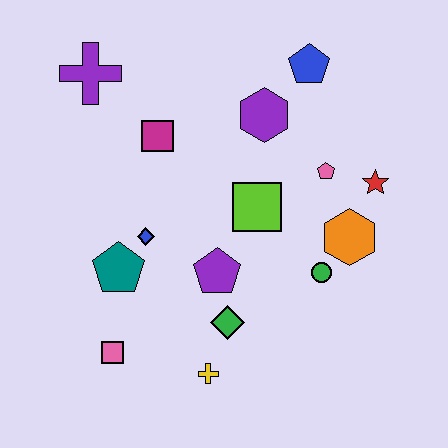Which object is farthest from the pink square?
The blue pentagon is farthest from the pink square.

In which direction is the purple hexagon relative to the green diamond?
The purple hexagon is above the green diamond.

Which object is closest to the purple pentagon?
The green diamond is closest to the purple pentagon.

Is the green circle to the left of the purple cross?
No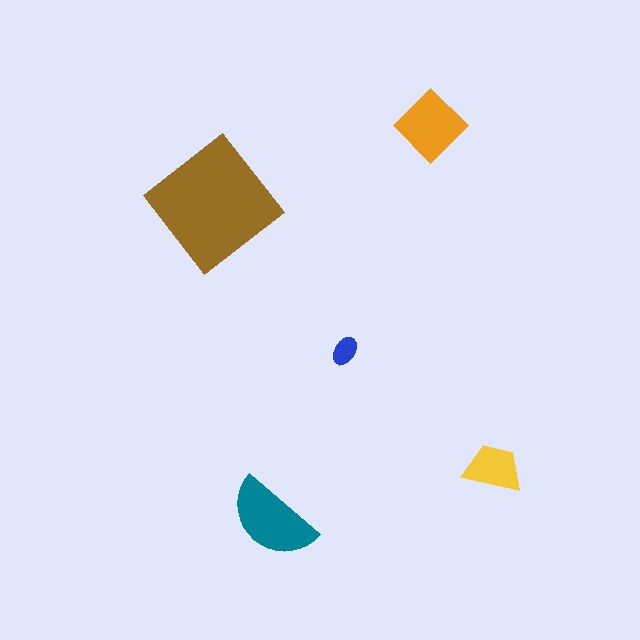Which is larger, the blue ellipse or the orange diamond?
The orange diamond.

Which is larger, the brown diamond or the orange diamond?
The brown diamond.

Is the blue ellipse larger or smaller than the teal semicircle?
Smaller.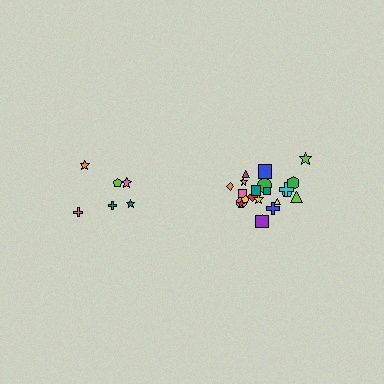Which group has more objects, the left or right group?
The right group.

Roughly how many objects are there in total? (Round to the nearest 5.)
Roughly 30 objects in total.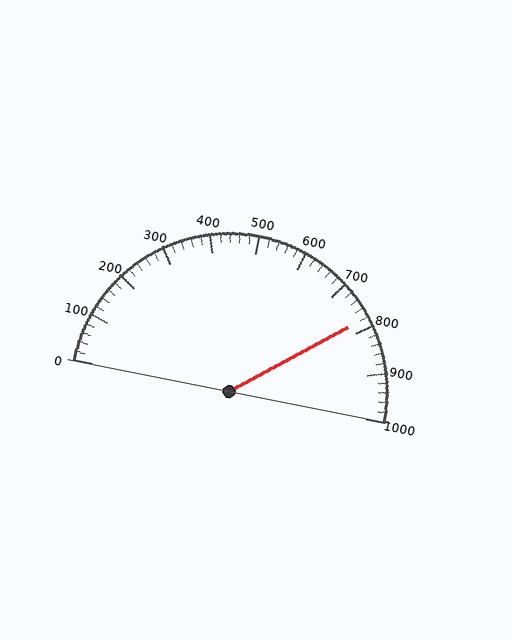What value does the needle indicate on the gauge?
The needle indicates approximately 780.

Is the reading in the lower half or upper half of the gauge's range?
The reading is in the upper half of the range (0 to 1000).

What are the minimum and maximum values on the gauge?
The gauge ranges from 0 to 1000.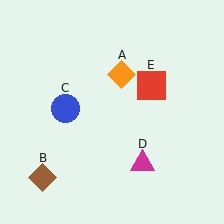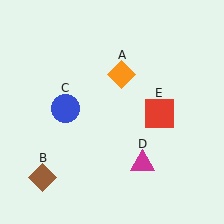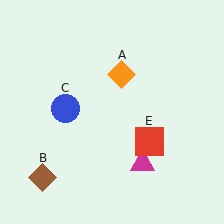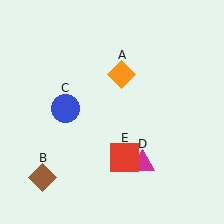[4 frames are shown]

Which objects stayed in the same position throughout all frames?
Orange diamond (object A) and brown diamond (object B) and blue circle (object C) and magenta triangle (object D) remained stationary.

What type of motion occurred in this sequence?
The red square (object E) rotated clockwise around the center of the scene.